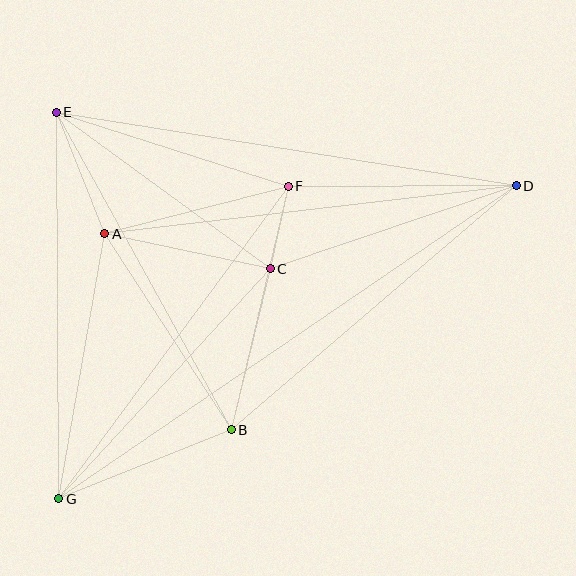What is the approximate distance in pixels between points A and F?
The distance between A and F is approximately 190 pixels.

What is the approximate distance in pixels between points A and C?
The distance between A and C is approximately 170 pixels.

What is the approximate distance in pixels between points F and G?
The distance between F and G is approximately 387 pixels.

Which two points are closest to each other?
Points C and F are closest to each other.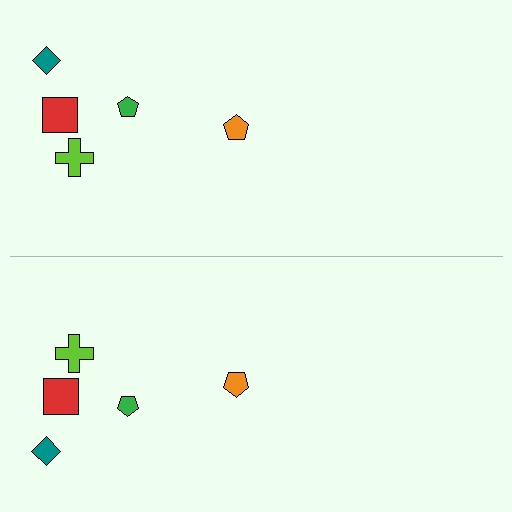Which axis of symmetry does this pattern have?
The pattern has a horizontal axis of symmetry running through the center of the image.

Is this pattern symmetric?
Yes, this pattern has bilateral (reflection) symmetry.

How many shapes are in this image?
There are 10 shapes in this image.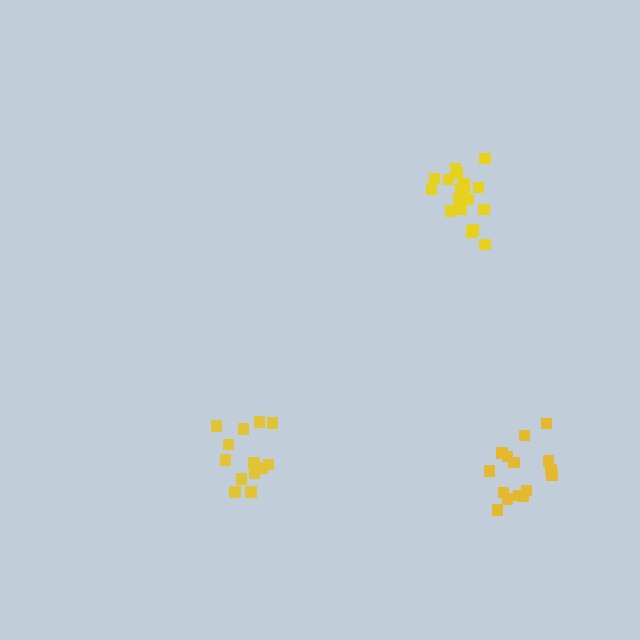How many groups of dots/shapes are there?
There are 3 groups.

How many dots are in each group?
Group 1: 20 dots, Group 2: 16 dots, Group 3: 16 dots (52 total).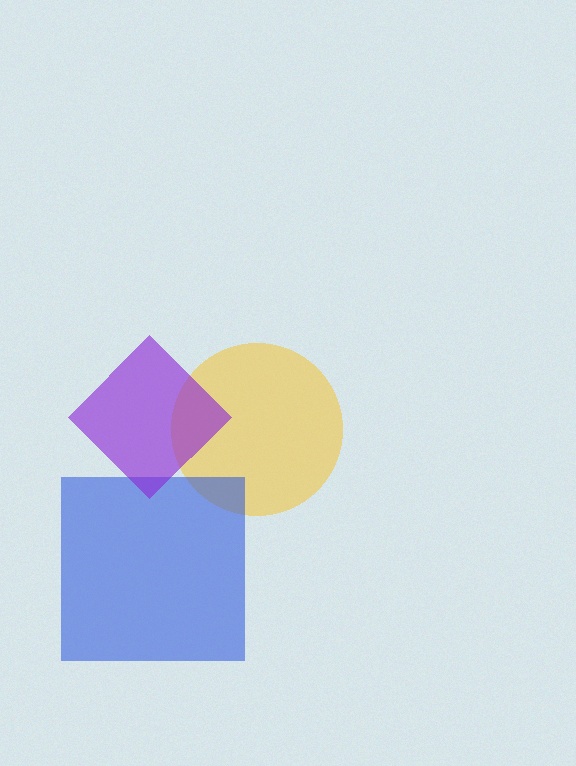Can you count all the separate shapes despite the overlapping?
Yes, there are 3 separate shapes.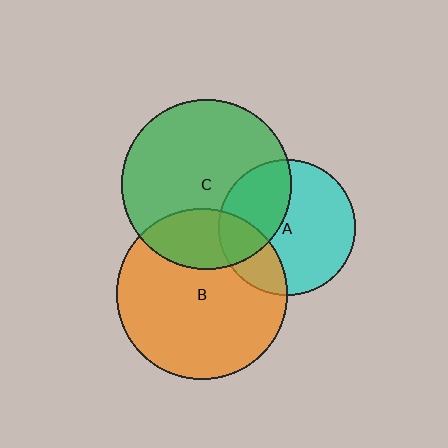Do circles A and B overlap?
Yes.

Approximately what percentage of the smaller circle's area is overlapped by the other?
Approximately 25%.